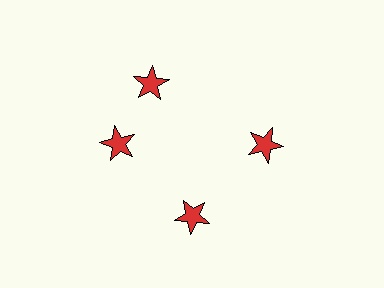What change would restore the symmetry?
The symmetry would be restored by rotating it back into even spacing with its neighbors so that all 4 stars sit at equal angles and equal distance from the center.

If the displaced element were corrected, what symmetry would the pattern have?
It would have 4-fold rotational symmetry — the pattern would map onto itself every 90 degrees.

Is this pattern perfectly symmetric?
No. The 4 red stars are arranged in a ring, but one element near the 12 o'clock position is rotated out of alignment along the ring, breaking the 4-fold rotational symmetry.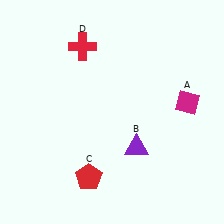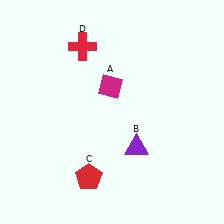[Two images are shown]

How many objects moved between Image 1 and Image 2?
1 object moved between the two images.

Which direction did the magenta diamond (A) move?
The magenta diamond (A) moved left.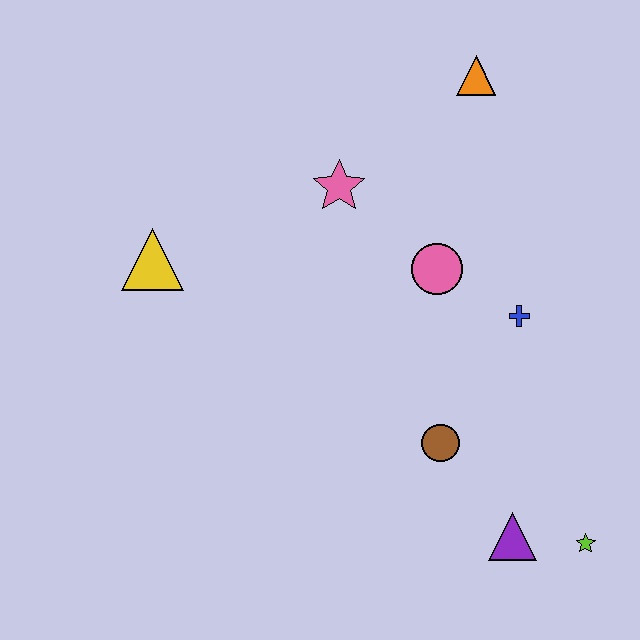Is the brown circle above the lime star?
Yes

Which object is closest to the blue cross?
The pink circle is closest to the blue cross.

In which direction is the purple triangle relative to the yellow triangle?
The purple triangle is to the right of the yellow triangle.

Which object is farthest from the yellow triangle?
The lime star is farthest from the yellow triangle.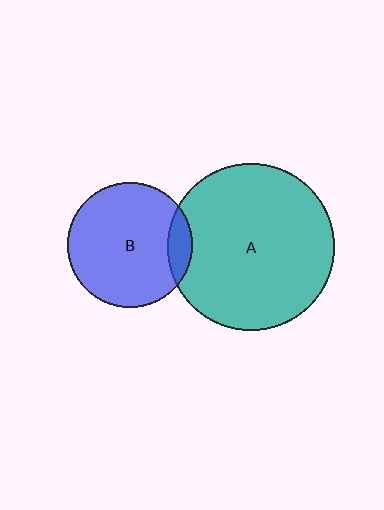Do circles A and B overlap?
Yes.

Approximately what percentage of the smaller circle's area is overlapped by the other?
Approximately 10%.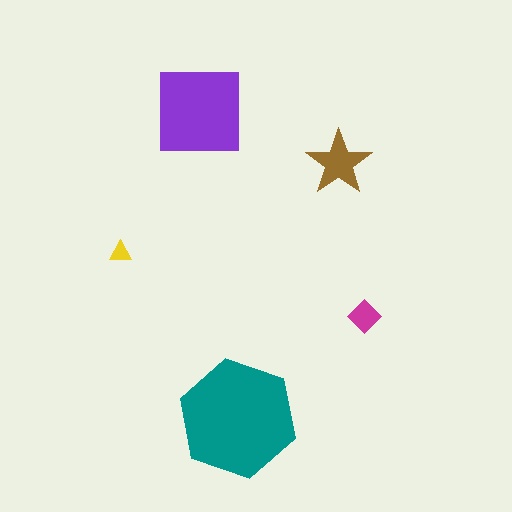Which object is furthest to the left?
The yellow triangle is leftmost.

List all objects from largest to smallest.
The teal hexagon, the purple square, the brown star, the magenta diamond, the yellow triangle.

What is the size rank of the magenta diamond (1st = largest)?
4th.